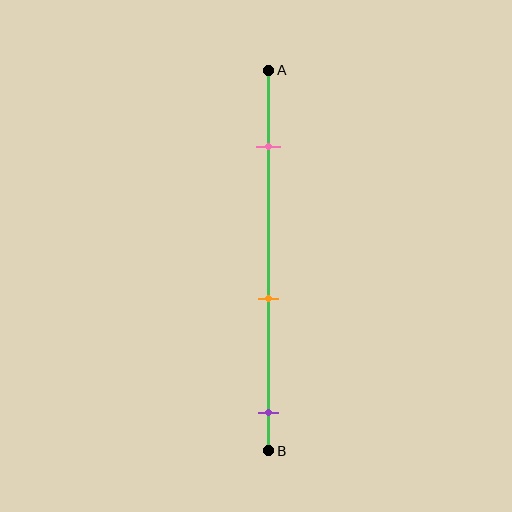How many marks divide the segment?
There are 3 marks dividing the segment.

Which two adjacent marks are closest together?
The orange and purple marks are the closest adjacent pair.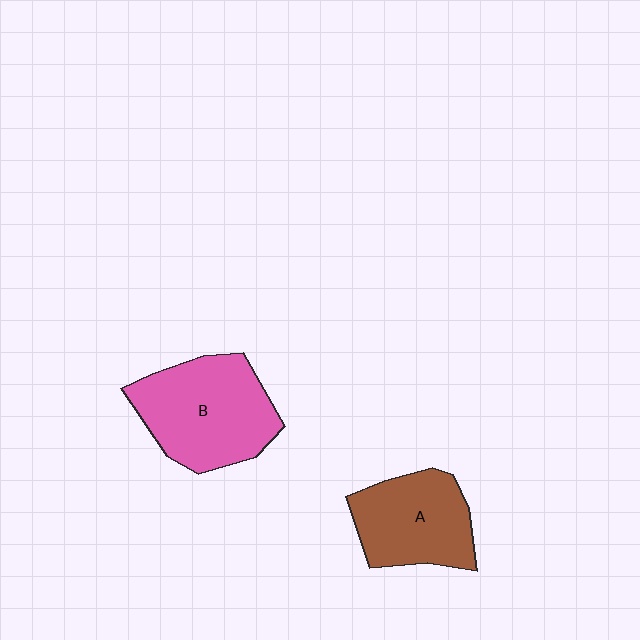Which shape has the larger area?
Shape B (pink).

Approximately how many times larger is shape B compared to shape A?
Approximately 1.3 times.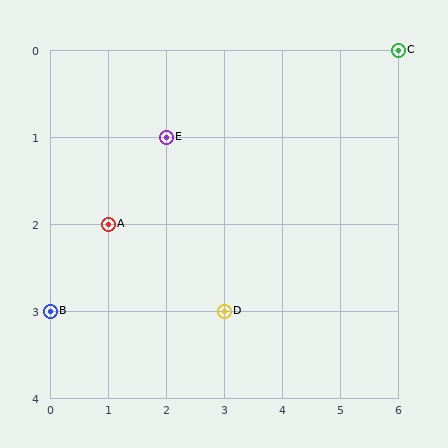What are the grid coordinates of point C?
Point C is at grid coordinates (6, 0).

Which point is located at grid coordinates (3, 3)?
Point D is at (3, 3).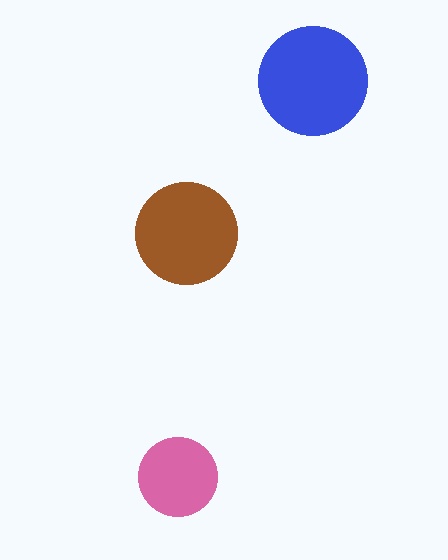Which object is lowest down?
The pink circle is bottommost.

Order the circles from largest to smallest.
the blue one, the brown one, the pink one.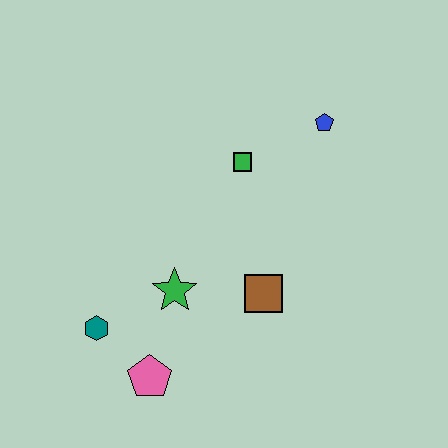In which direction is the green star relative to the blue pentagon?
The green star is below the blue pentagon.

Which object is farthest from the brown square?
The blue pentagon is farthest from the brown square.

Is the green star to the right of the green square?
No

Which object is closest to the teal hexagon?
The pink pentagon is closest to the teal hexagon.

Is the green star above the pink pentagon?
Yes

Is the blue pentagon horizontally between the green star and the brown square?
No